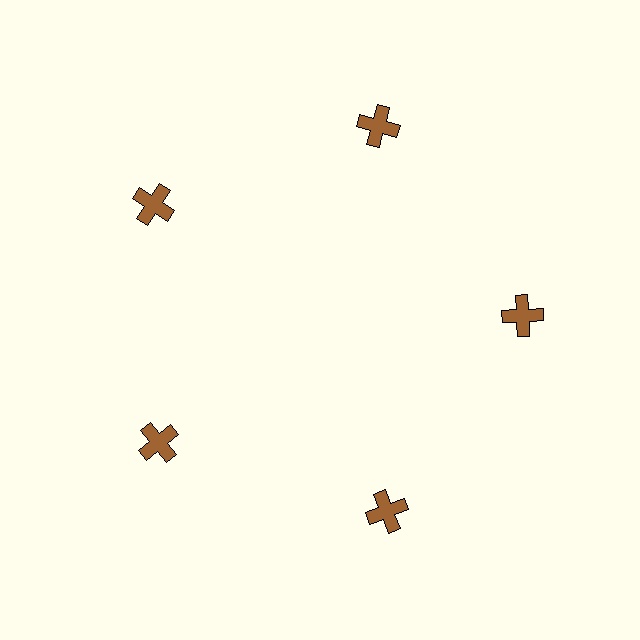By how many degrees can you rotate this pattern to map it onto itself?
The pattern maps onto itself every 72 degrees of rotation.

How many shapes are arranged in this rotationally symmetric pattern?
There are 5 shapes, arranged in 5 groups of 1.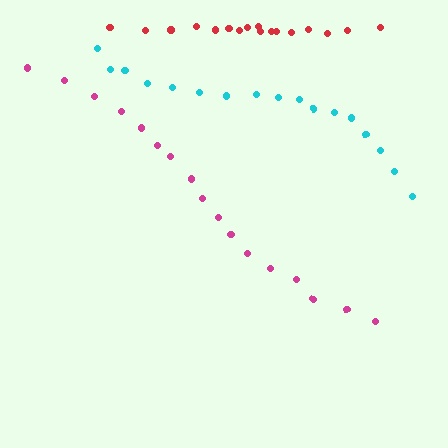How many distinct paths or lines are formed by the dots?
There are 3 distinct paths.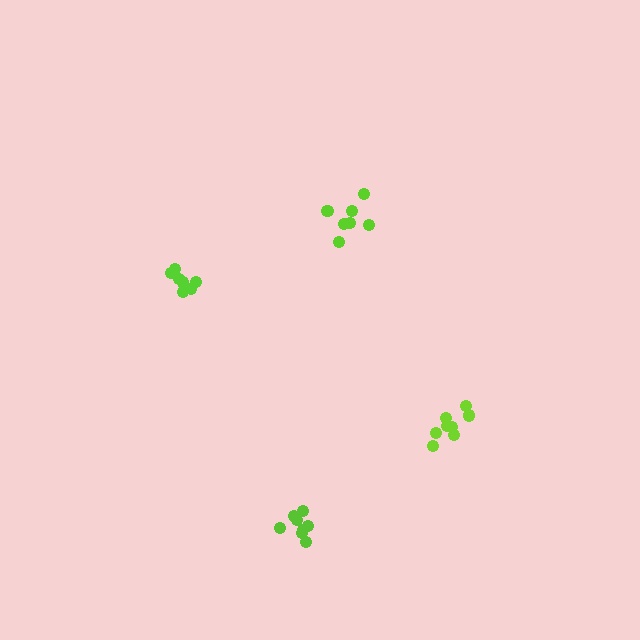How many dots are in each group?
Group 1: 8 dots, Group 2: 7 dots, Group 3: 7 dots, Group 4: 8 dots (30 total).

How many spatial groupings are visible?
There are 4 spatial groupings.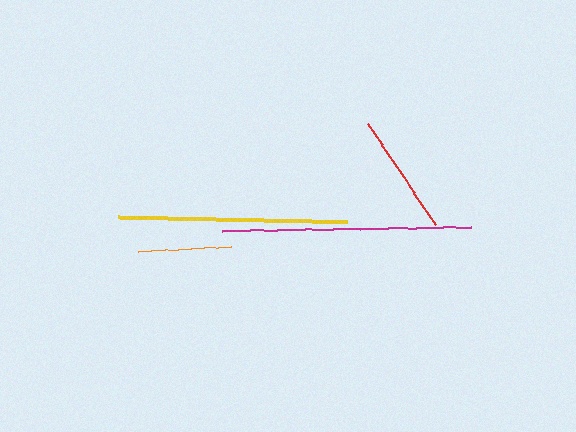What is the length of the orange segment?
The orange segment is approximately 93 pixels long.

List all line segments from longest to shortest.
From longest to shortest: magenta, yellow, red, orange.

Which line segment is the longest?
The magenta line is the longest at approximately 250 pixels.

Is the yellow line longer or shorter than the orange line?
The yellow line is longer than the orange line.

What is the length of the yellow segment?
The yellow segment is approximately 229 pixels long.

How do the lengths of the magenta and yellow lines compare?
The magenta and yellow lines are approximately the same length.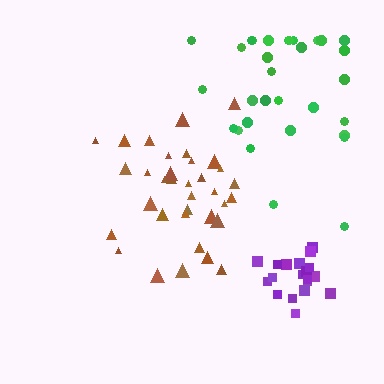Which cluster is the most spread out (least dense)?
Green.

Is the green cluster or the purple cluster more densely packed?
Purple.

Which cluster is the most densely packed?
Purple.